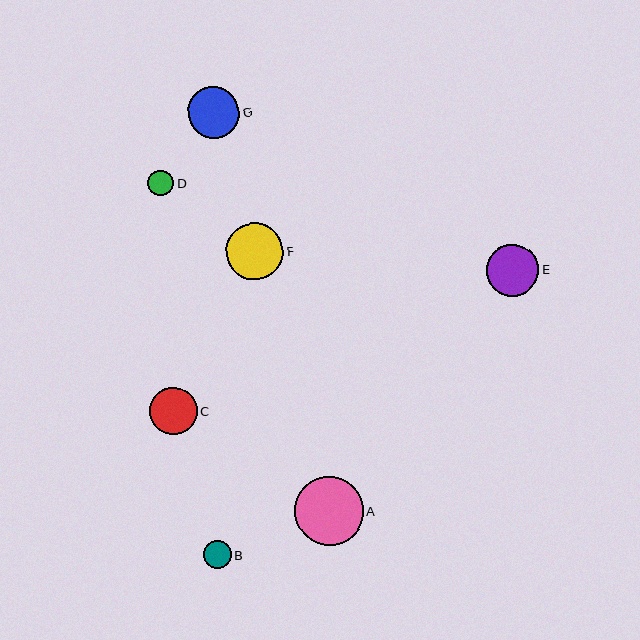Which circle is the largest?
Circle A is the largest with a size of approximately 69 pixels.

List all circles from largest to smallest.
From largest to smallest: A, F, E, G, C, B, D.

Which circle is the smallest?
Circle D is the smallest with a size of approximately 26 pixels.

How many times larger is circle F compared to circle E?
Circle F is approximately 1.1 times the size of circle E.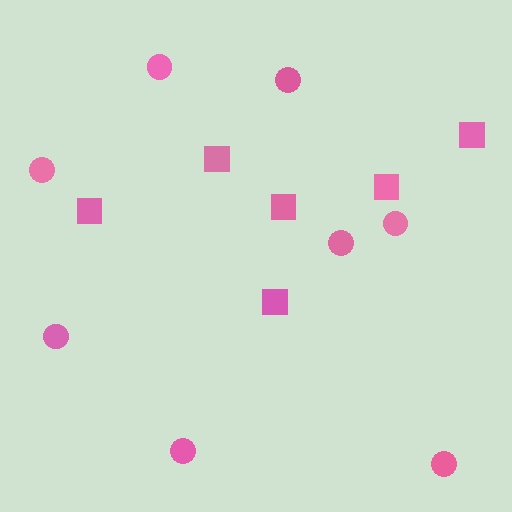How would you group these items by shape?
There are 2 groups: one group of circles (8) and one group of squares (6).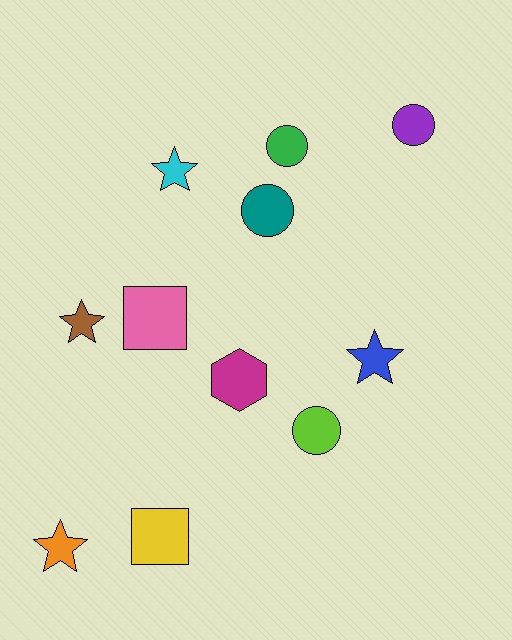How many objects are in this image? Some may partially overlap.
There are 11 objects.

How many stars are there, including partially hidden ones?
There are 4 stars.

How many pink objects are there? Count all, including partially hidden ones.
There is 1 pink object.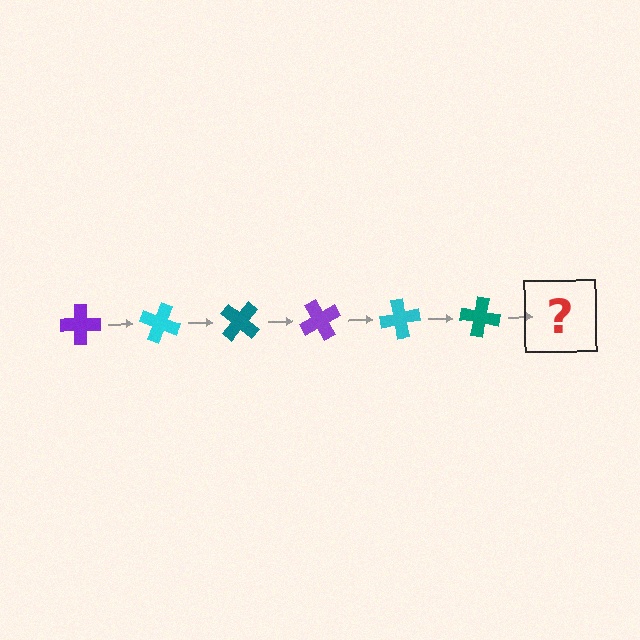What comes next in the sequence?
The next element should be a purple cross, rotated 120 degrees from the start.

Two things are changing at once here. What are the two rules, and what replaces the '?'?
The two rules are that it rotates 20 degrees each step and the color cycles through purple, cyan, and teal. The '?' should be a purple cross, rotated 120 degrees from the start.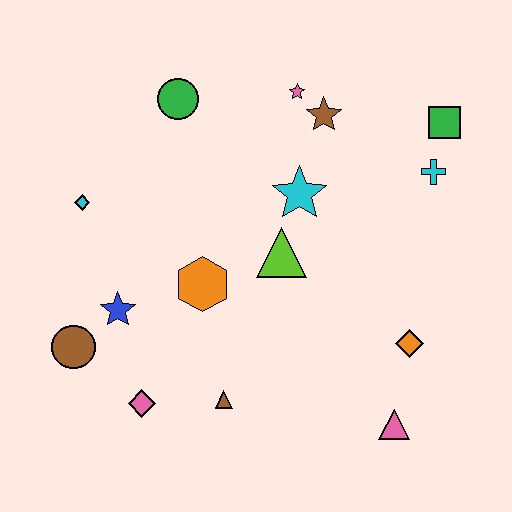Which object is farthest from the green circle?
The pink triangle is farthest from the green circle.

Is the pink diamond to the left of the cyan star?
Yes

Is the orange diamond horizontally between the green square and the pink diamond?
Yes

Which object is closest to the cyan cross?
The green square is closest to the cyan cross.